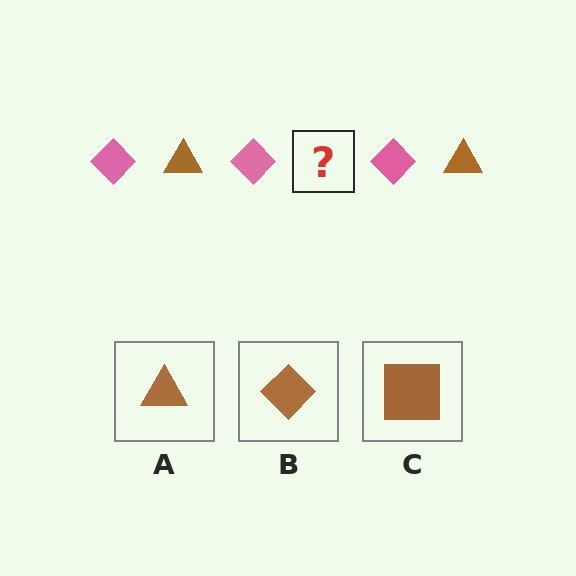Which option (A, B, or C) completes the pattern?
A.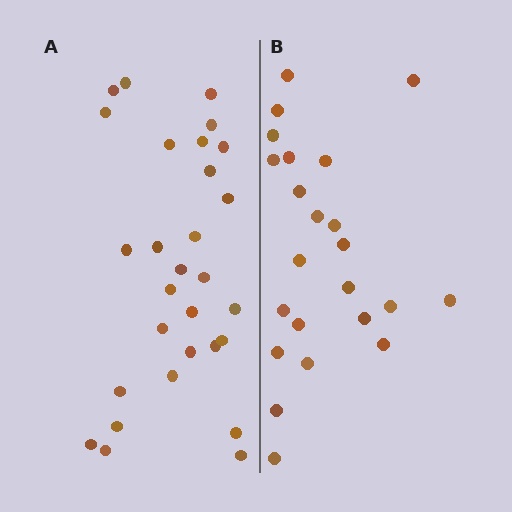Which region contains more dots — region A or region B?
Region A (the left region) has more dots.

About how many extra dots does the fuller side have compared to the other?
Region A has about 6 more dots than region B.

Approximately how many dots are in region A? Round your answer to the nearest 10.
About 30 dots. (The exact count is 29, which rounds to 30.)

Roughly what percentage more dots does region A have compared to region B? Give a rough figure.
About 25% more.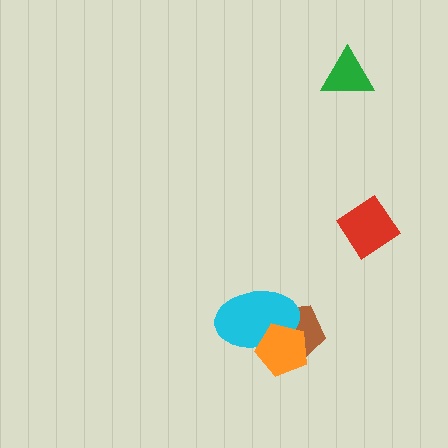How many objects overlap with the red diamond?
0 objects overlap with the red diamond.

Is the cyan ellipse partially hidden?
Yes, it is partially covered by another shape.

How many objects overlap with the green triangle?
0 objects overlap with the green triangle.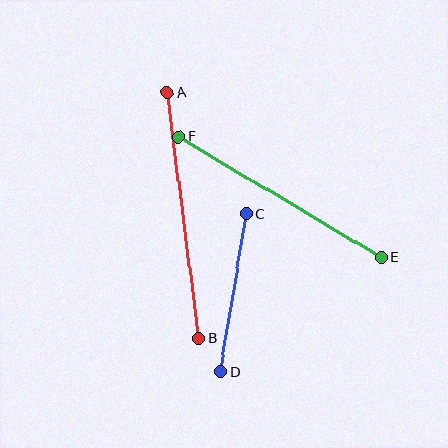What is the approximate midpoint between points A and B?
The midpoint is at approximately (183, 215) pixels.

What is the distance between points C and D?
The distance is approximately 160 pixels.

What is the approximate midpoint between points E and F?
The midpoint is at approximately (280, 197) pixels.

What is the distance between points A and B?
The distance is approximately 249 pixels.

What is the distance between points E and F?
The distance is approximately 236 pixels.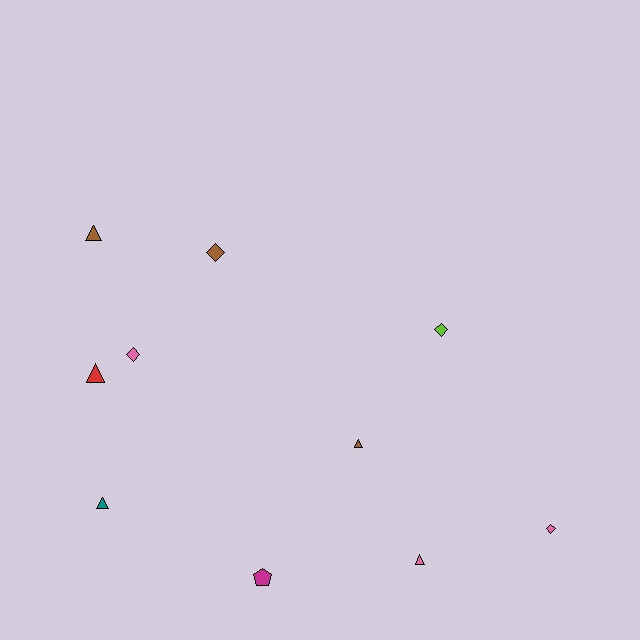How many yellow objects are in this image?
There are no yellow objects.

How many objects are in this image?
There are 10 objects.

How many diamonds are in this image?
There are 4 diamonds.